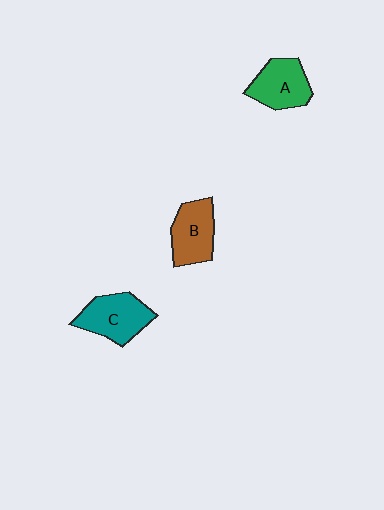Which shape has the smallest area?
Shape A (green).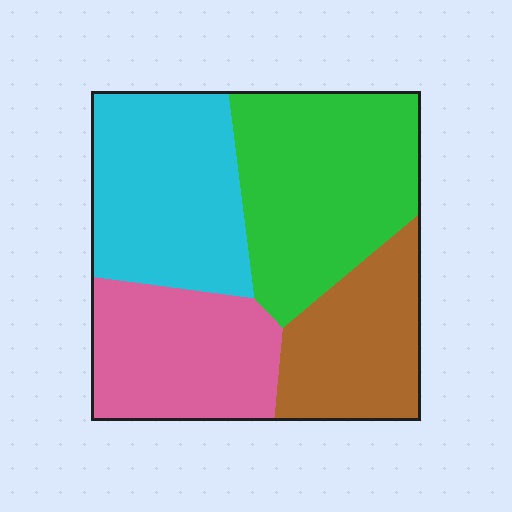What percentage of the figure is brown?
Brown takes up about one fifth (1/5) of the figure.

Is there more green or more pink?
Green.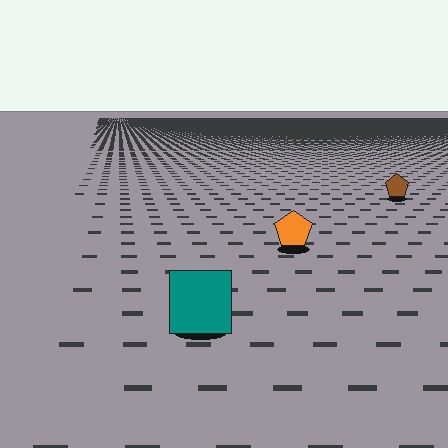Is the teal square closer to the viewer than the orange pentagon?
Yes. The teal square is closer — you can tell from the texture gradient: the ground texture is coarser near it.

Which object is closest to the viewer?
The teal square is closest. The texture marks near it are larger and more spread out.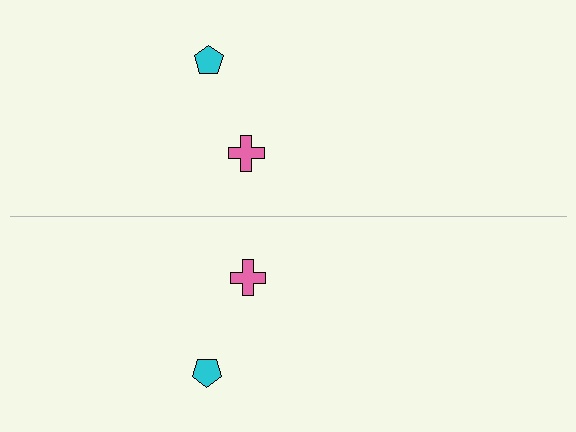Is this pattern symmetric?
Yes, this pattern has bilateral (reflection) symmetry.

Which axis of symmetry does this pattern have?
The pattern has a horizontal axis of symmetry running through the center of the image.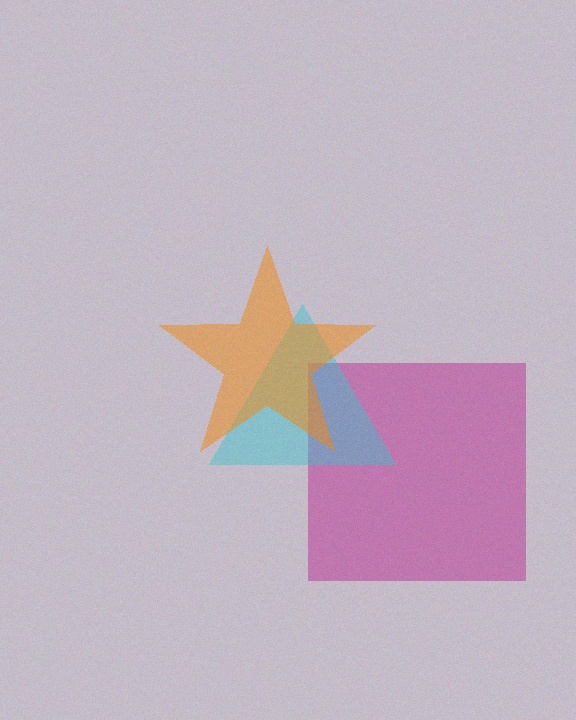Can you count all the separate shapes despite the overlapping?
Yes, there are 3 separate shapes.